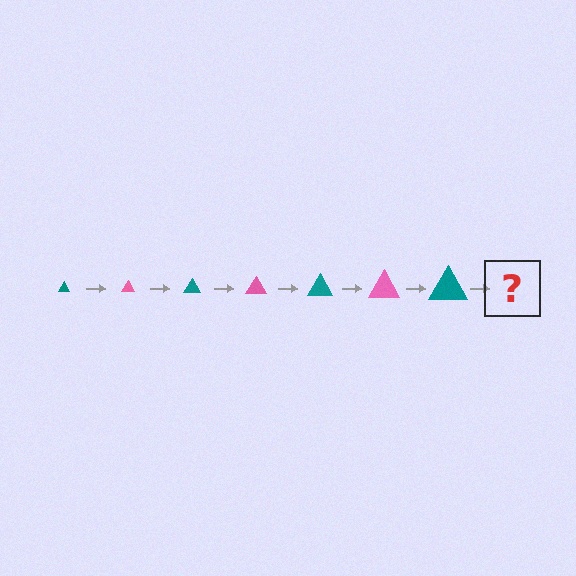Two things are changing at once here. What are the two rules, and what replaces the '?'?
The two rules are that the triangle grows larger each step and the color cycles through teal and pink. The '?' should be a pink triangle, larger than the previous one.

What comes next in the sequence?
The next element should be a pink triangle, larger than the previous one.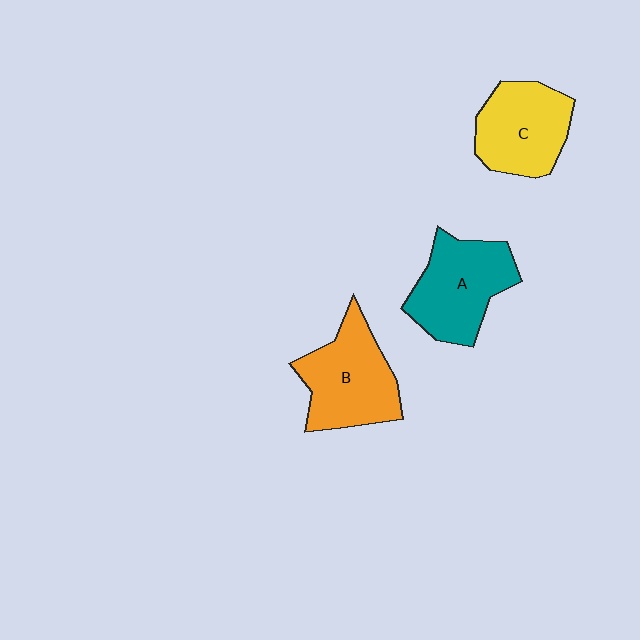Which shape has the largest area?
Shape B (orange).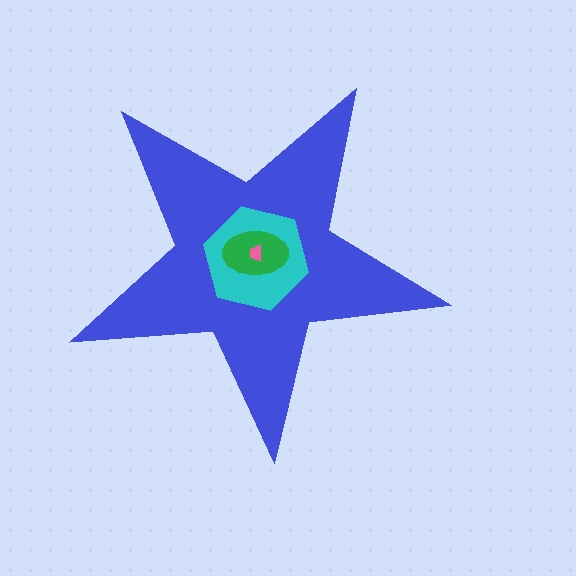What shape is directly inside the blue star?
The cyan hexagon.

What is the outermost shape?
The blue star.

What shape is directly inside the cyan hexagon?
The green ellipse.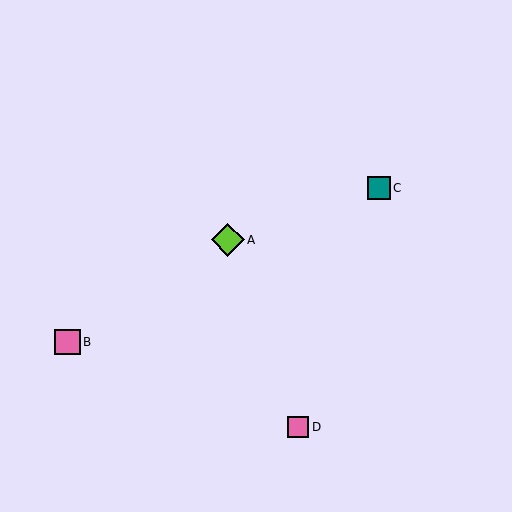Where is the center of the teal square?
The center of the teal square is at (379, 188).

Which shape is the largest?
The lime diamond (labeled A) is the largest.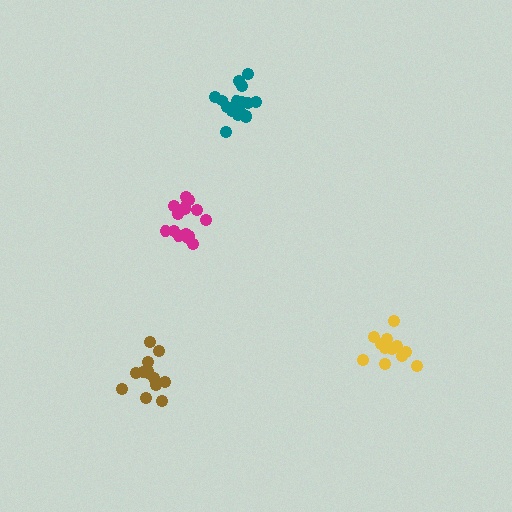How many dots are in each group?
Group 1: 15 dots, Group 2: 13 dots, Group 3: 13 dots, Group 4: 18 dots (59 total).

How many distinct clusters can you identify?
There are 4 distinct clusters.